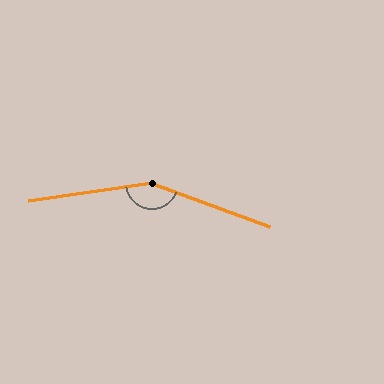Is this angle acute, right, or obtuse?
It is obtuse.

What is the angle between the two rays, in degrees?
Approximately 152 degrees.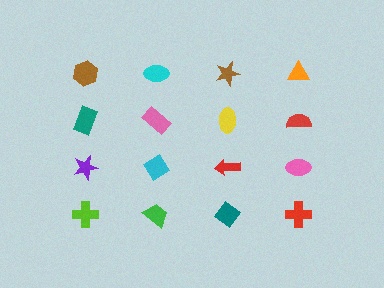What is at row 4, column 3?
A teal diamond.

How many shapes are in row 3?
4 shapes.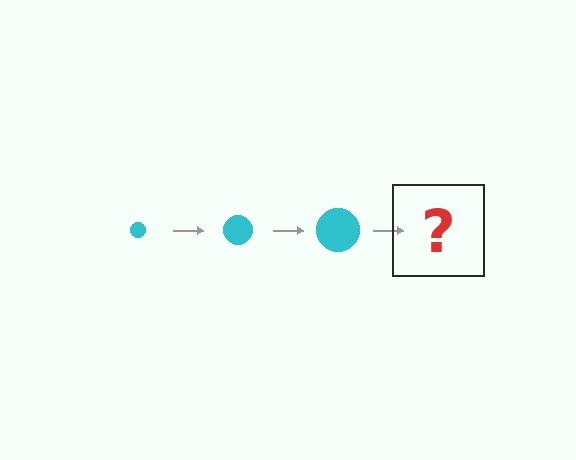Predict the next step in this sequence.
The next step is a cyan circle, larger than the previous one.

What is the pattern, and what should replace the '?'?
The pattern is that the circle gets progressively larger each step. The '?' should be a cyan circle, larger than the previous one.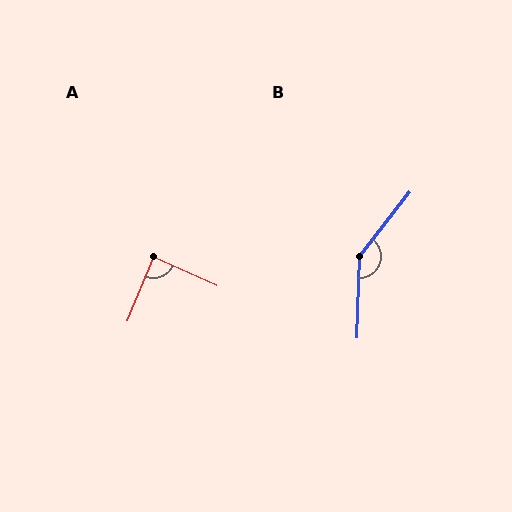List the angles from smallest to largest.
A (88°), B (143°).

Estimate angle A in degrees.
Approximately 88 degrees.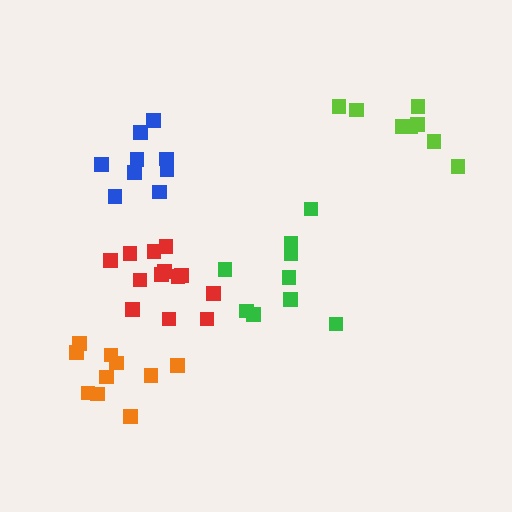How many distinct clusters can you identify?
There are 5 distinct clusters.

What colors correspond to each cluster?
The clusters are colored: orange, lime, blue, green, red.